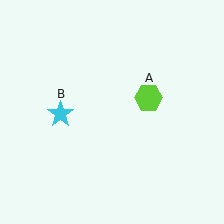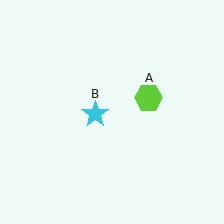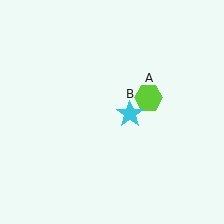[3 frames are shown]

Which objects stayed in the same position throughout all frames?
Lime hexagon (object A) remained stationary.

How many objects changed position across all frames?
1 object changed position: cyan star (object B).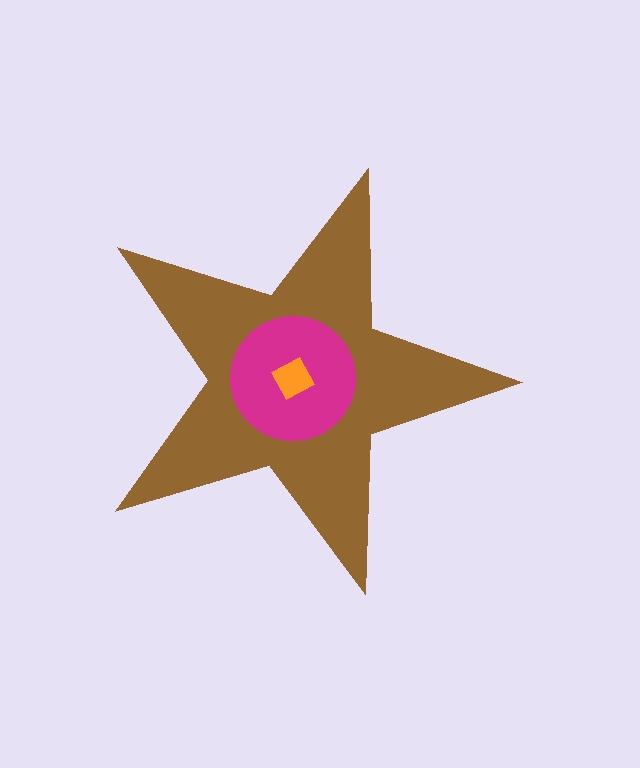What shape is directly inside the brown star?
The magenta circle.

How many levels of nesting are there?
3.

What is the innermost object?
The orange square.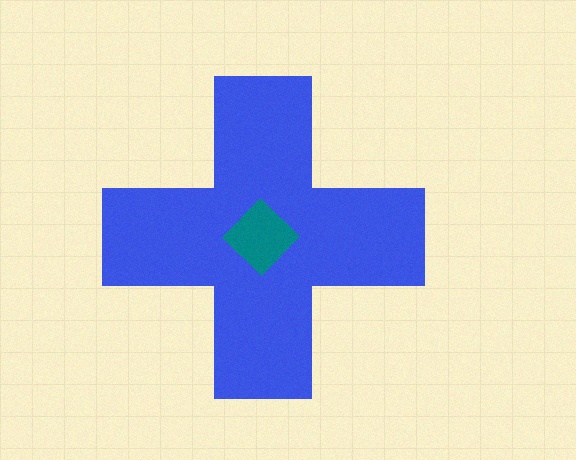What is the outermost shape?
The blue cross.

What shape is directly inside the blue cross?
The teal diamond.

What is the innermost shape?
The teal diamond.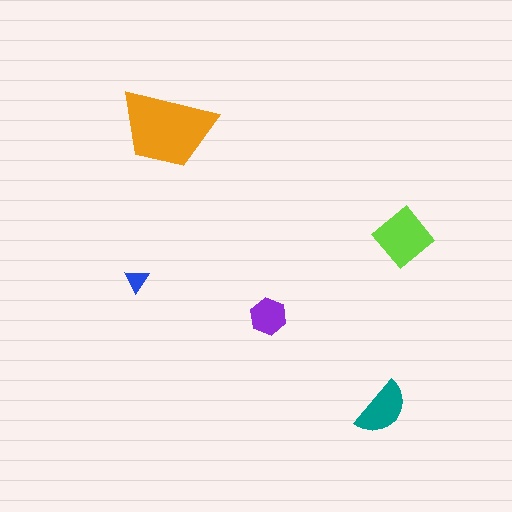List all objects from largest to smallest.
The orange trapezoid, the lime diamond, the teal semicircle, the purple hexagon, the blue triangle.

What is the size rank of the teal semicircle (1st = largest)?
3rd.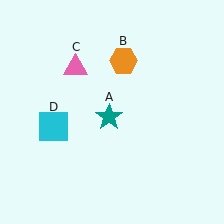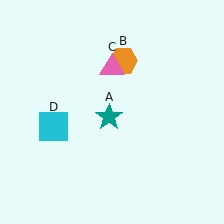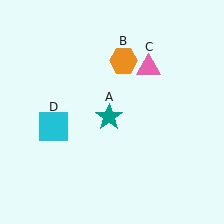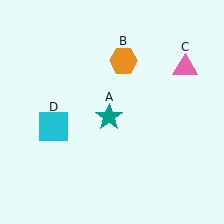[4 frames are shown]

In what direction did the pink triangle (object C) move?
The pink triangle (object C) moved right.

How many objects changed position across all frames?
1 object changed position: pink triangle (object C).